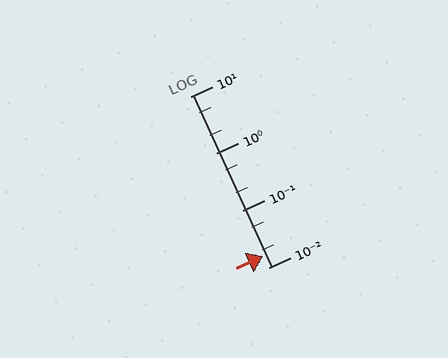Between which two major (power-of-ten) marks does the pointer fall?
The pointer is between 0.01 and 0.1.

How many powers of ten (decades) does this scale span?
The scale spans 3 decades, from 0.01 to 10.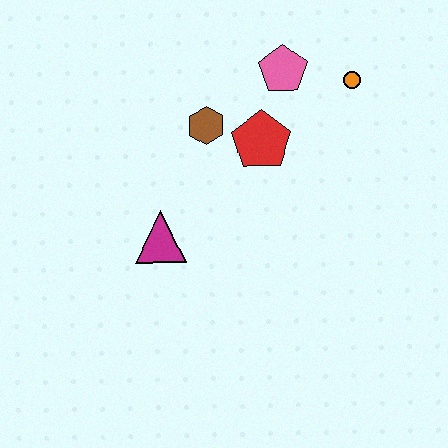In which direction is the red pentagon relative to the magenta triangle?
The red pentagon is to the right of the magenta triangle.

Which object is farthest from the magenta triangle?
The orange circle is farthest from the magenta triangle.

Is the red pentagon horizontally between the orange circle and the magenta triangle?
Yes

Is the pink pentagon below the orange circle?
No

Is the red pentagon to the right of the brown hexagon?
Yes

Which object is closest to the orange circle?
The pink pentagon is closest to the orange circle.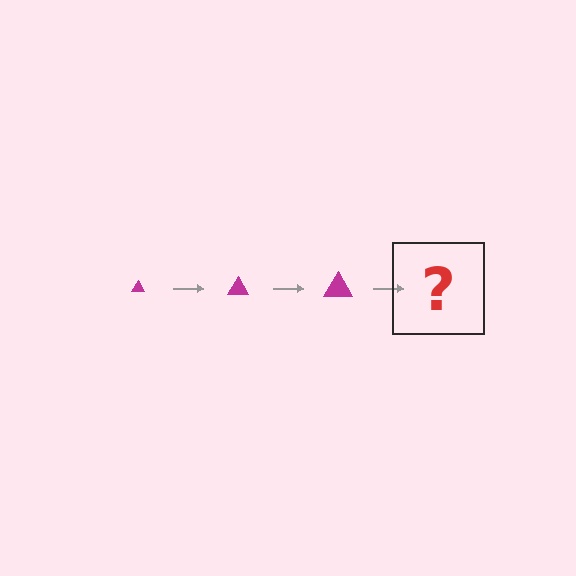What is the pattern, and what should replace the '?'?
The pattern is that the triangle gets progressively larger each step. The '?' should be a magenta triangle, larger than the previous one.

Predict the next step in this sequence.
The next step is a magenta triangle, larger than the previous one.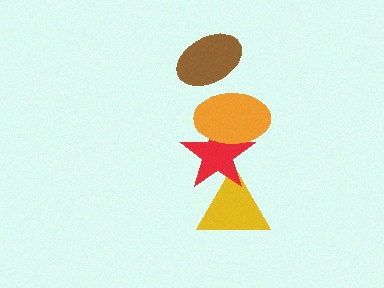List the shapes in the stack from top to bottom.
From top to bottom: the brown ellipse, the orange ellipse, the red star, the yellow triangle.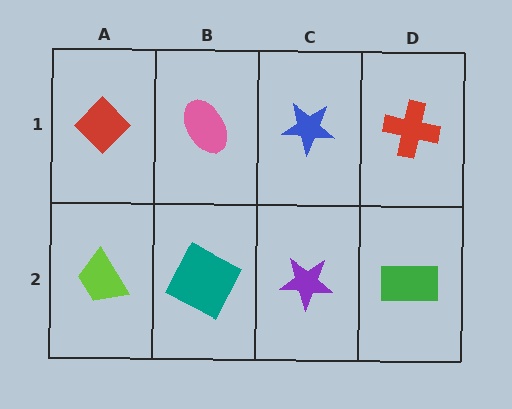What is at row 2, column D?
A green rectangle.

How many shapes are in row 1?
4 shapes.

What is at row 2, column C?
A purple star.